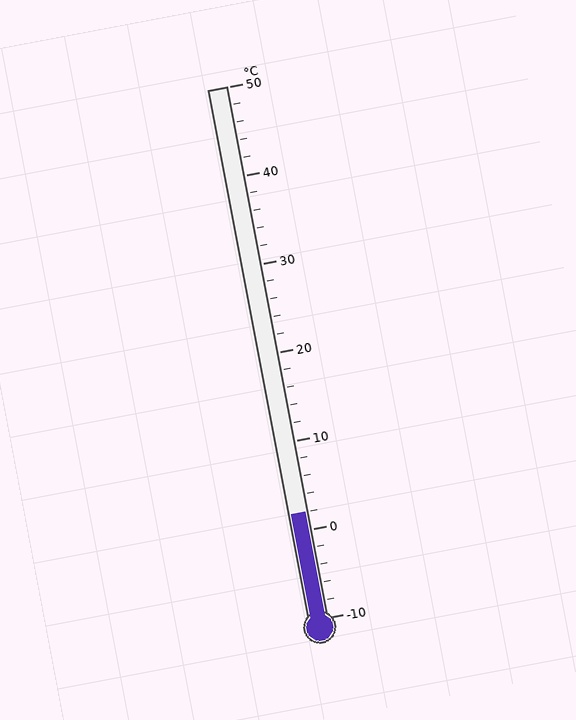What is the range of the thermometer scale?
The thermometer scale ranges from -10°C to 50°C.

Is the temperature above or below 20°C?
The temperature is below 20°C.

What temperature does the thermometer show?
The thermometer shows approximately 2°C.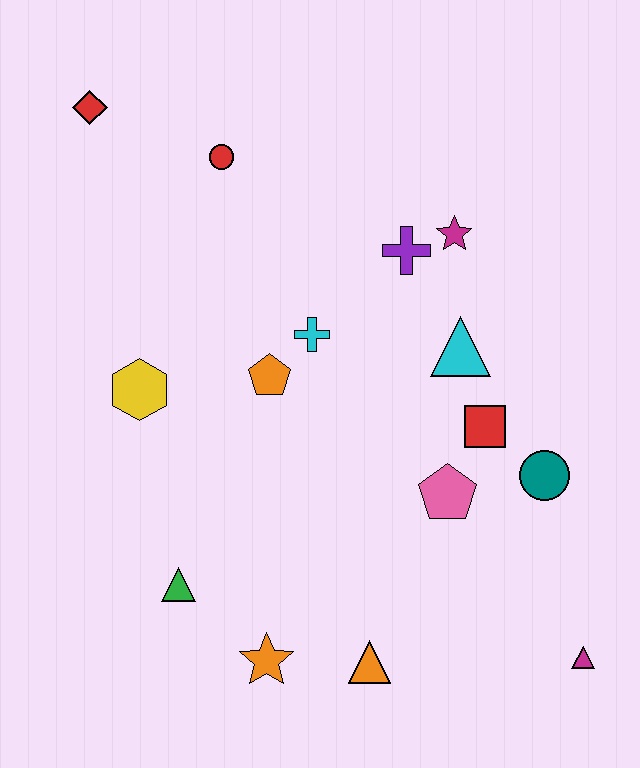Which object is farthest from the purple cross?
The magenta triangle is farthest from the purple cross.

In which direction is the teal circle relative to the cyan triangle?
The teal circle is below the cyan triangle.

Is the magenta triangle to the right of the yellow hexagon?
Yes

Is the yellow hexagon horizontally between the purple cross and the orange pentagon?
No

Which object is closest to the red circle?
The red diamond is closest to the red circle.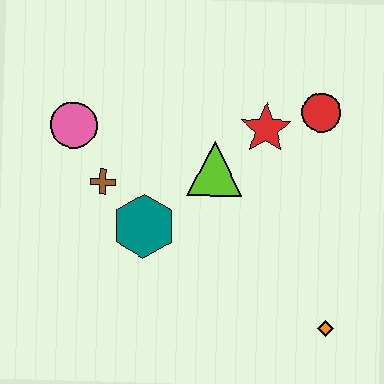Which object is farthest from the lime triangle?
The orange diamond is farthest from the lime triangle.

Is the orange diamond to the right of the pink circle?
Yes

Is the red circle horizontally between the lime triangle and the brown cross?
No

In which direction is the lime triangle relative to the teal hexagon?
The lime triangle is to the right of the teal hexagon.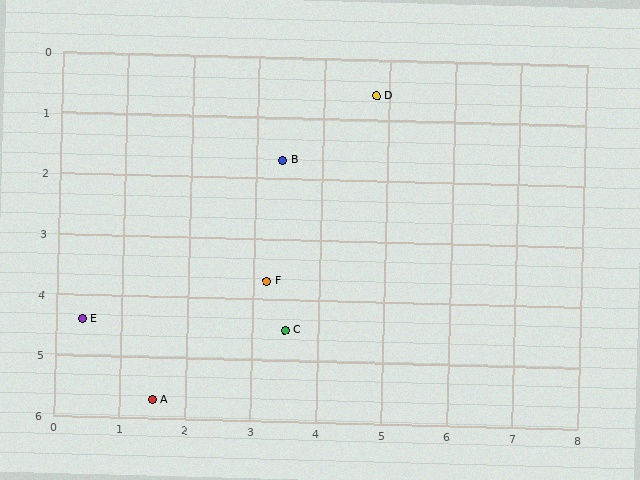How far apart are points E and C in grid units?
Points E and C are about 3.1 grid units apart.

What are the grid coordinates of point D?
Point D is at approximately (4.8, 0.6).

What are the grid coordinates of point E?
Point E is at approximately (0.4, 4.4).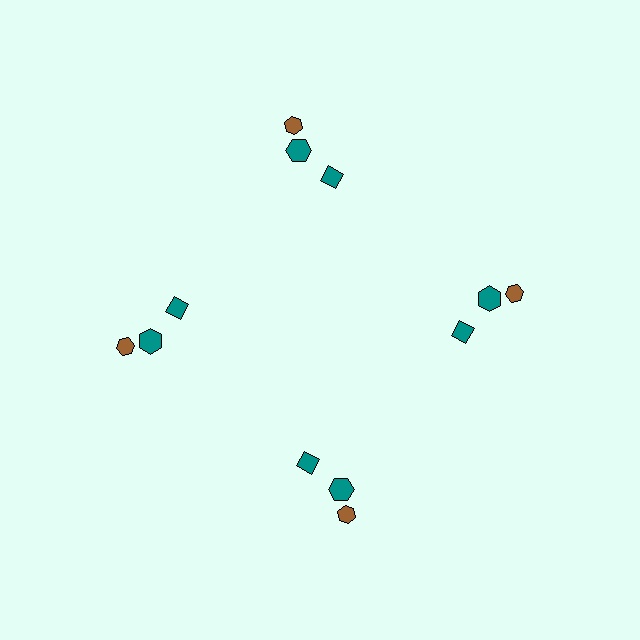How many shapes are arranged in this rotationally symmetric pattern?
There are 12 shapes, arranged in 4 groups of 3.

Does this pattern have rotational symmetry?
Yes, this pattern has 4-fold rotational symmetry. It looks the same after rotating 90 degrees around the center.